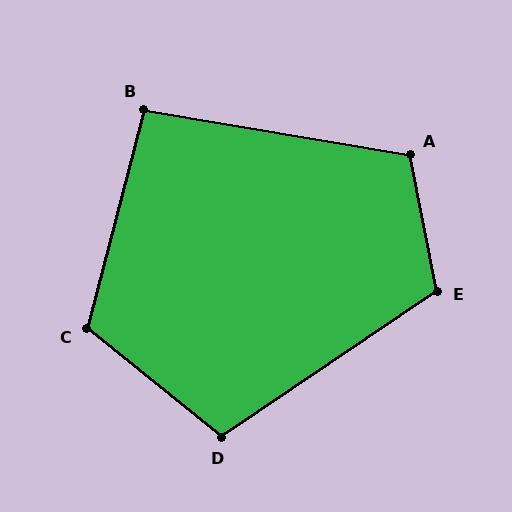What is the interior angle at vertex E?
Approximately 113 degrees (obtuse).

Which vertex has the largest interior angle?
C, at approximately 114 degrees.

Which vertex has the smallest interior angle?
B, at approximately 95 degrees.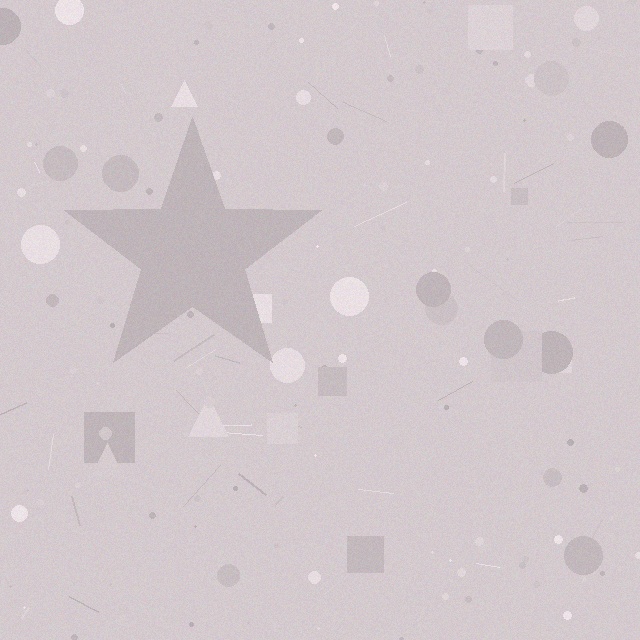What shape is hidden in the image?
A star is hidden in the image.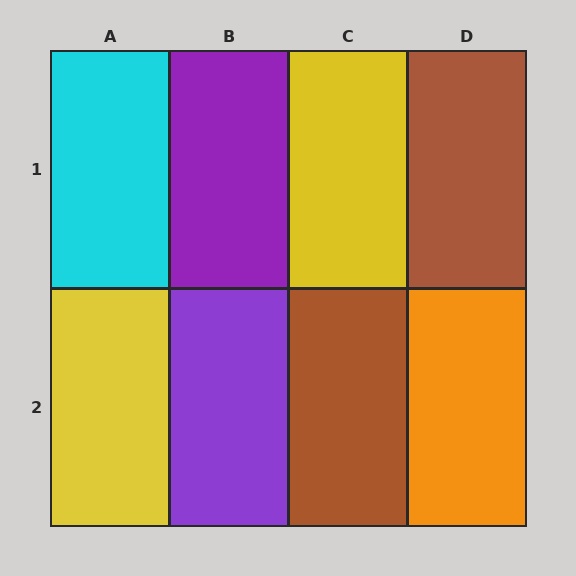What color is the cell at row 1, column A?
Cyan.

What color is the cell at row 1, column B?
Purple.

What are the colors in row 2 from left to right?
Yellow, purple, brown, orange.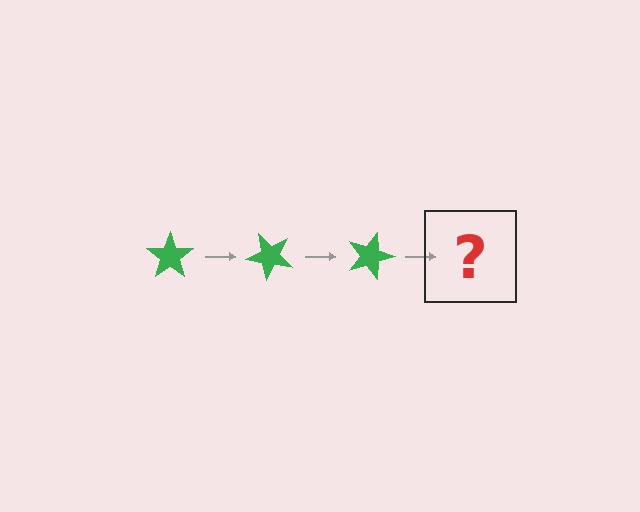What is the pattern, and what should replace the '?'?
The pattern is that the star rotates 45 degrees each step. The '?' should be a green star rotated 135 degrees.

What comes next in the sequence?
The next element should be a green star rotated 135 degrees.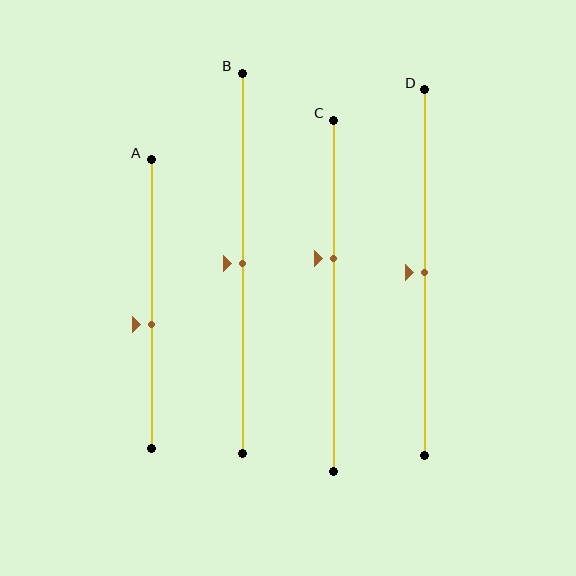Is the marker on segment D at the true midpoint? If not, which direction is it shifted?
Yes, the marker on segment D is at the true midpoint.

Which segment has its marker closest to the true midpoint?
Segment B has its marker closest to the true midpoint.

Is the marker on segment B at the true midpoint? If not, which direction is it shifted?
Yes, the marker on segment B is at the true midpoint.